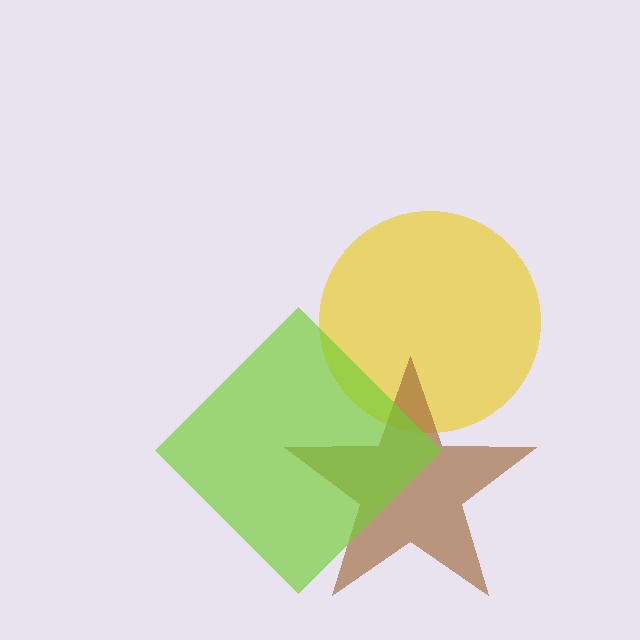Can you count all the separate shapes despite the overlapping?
Yes, there are 3 separate shapes.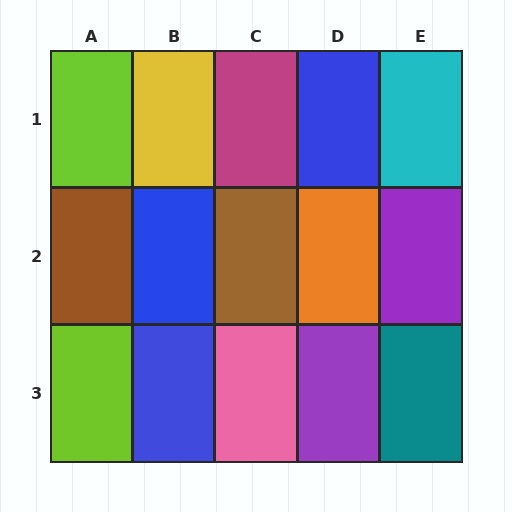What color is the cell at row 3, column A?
Lime.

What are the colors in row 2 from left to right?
Brown, blue, brown, orange, purple.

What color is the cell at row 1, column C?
Magenta.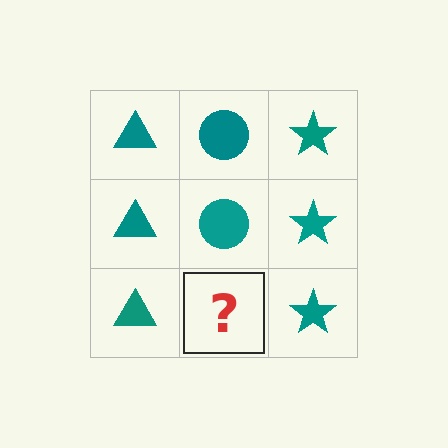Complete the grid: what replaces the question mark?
The question mark should be replaced with a teal circle.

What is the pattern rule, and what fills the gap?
The rule is that each column has a consistent shape. The gap should be filled with a teal circle.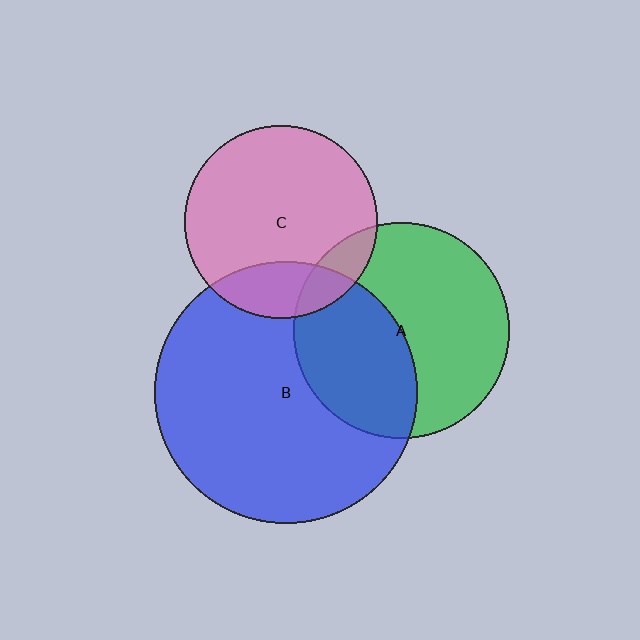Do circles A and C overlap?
Yes.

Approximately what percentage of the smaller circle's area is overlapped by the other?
Approximately 10%.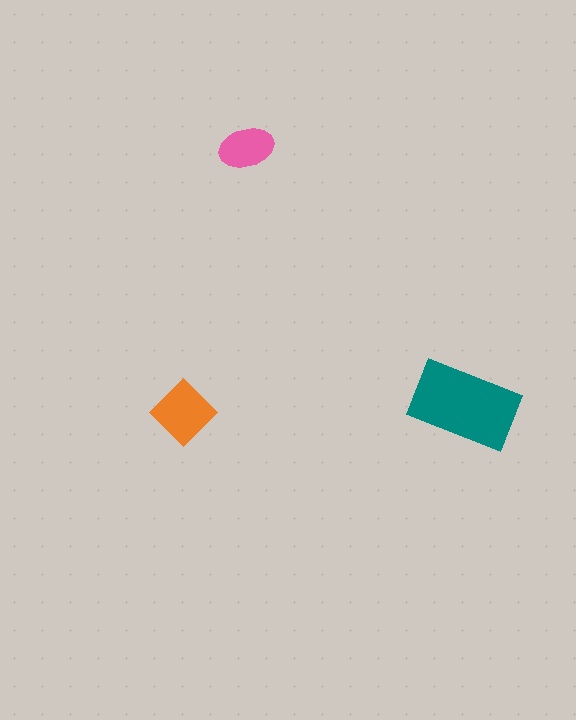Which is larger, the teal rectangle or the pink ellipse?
The teal rectangle.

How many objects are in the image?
There are 3 objects in the image.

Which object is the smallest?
The pink ellipse.